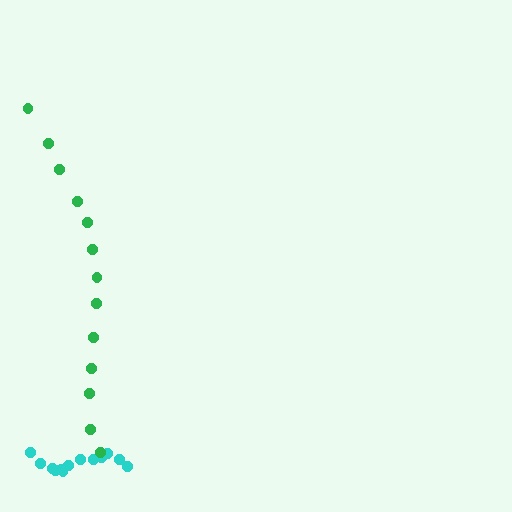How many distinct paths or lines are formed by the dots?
There are 2 distinct paths.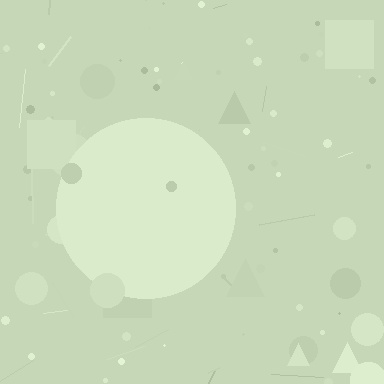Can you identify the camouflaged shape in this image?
The camouflaged shape is a circle.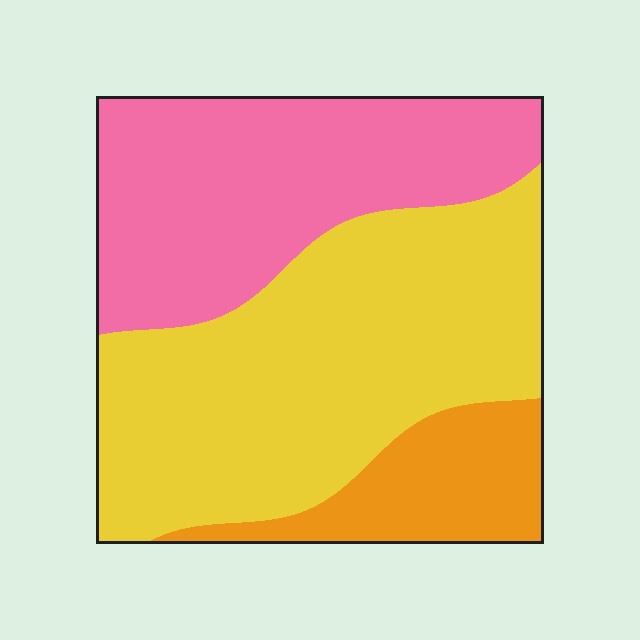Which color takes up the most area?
Yellow, at roughly 50%.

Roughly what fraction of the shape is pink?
Pink covers about 35% of the shape.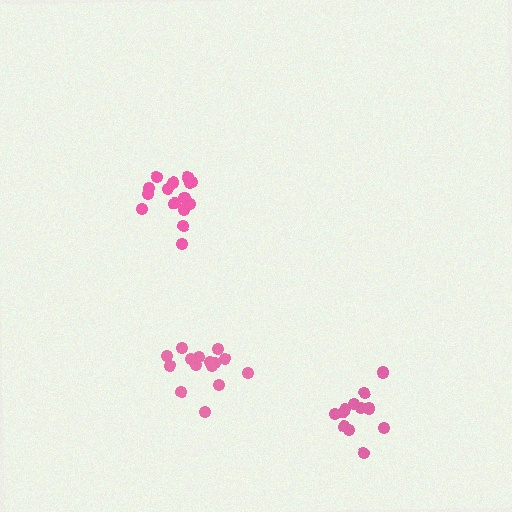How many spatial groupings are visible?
There are 3 spatial groupings.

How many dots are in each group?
Group 1: 15 dots, Group 2: 15 dots, Group 3: 12 dots (42 total).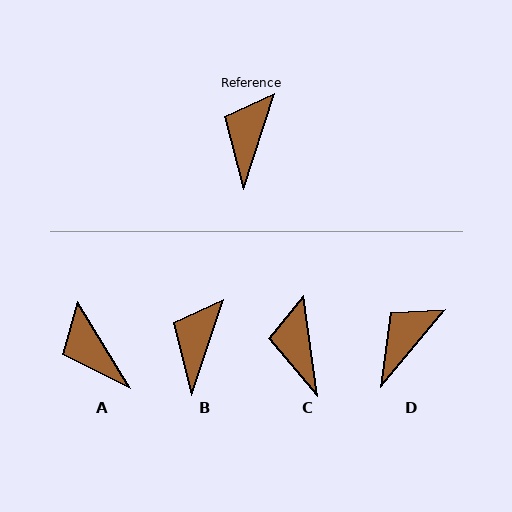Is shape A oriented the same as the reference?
No, it is off by about 49 degrees.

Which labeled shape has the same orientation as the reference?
B.